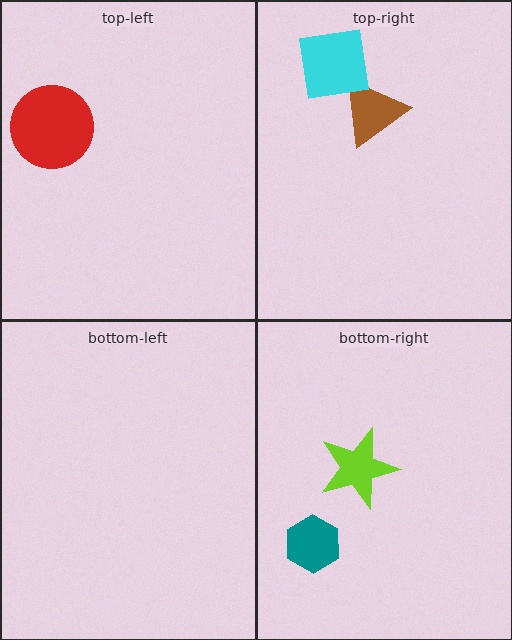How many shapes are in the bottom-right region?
2.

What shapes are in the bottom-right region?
The lime star, the teal hexagon.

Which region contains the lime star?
The bottom-right region.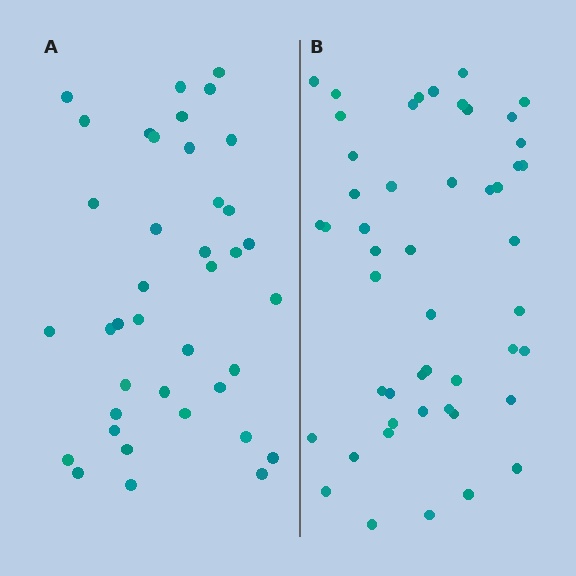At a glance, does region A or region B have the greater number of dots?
Region B (the right region) has more dots.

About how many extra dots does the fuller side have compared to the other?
Region B has roughly 10 or so more dots than region A.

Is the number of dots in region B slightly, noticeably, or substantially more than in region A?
Region B has noticeably more, but not dramatically so. The ratio is roughly 1.3 to 1.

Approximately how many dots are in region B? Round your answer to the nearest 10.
About 50 dots. (The exact count is 49, which rounds to 50.)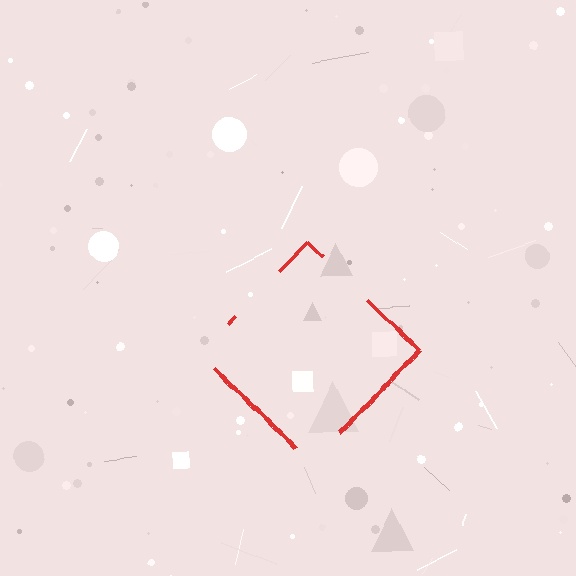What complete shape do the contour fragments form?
The contour fragments form a diamond.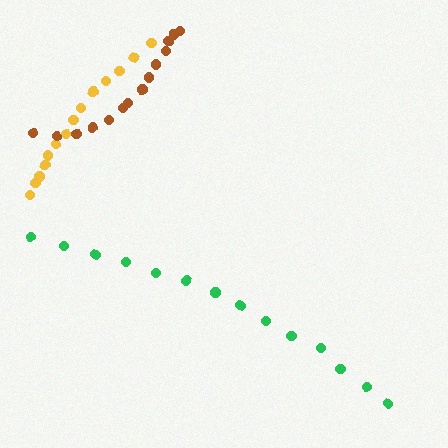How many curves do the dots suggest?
There are 3 distinct paths.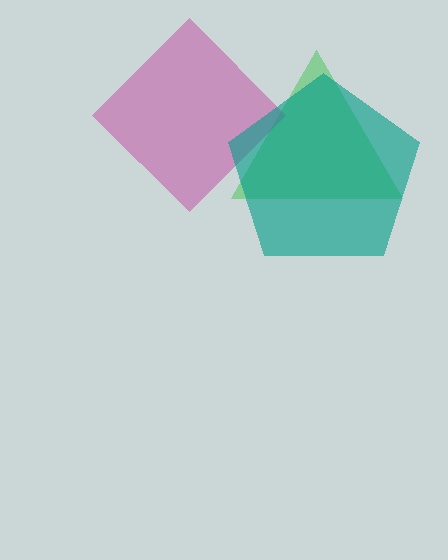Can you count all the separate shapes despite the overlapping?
Yes, there are 3 separate shapes.